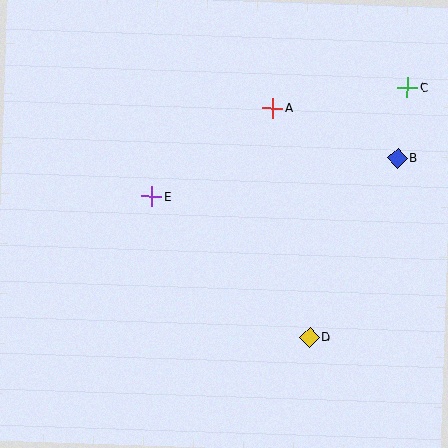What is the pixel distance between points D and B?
The distance between D and B is 199 pixels.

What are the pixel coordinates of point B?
Point B is at (398, 158).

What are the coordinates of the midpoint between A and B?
The midpoint between A and B is at (335, 133).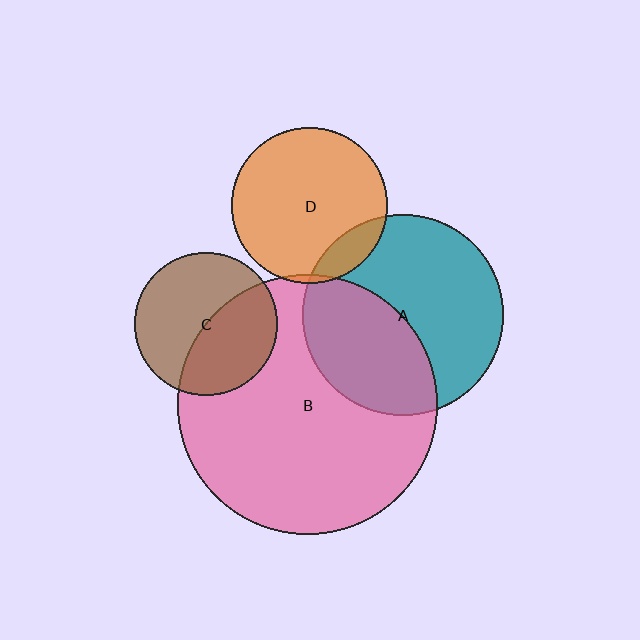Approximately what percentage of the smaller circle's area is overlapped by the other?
Approximately 40%.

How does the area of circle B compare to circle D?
Approximately 2.8 times.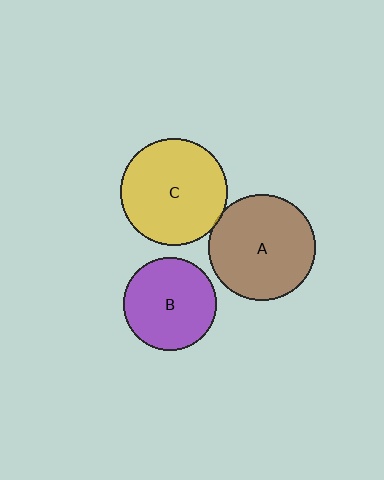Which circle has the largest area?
Circle C (yellow).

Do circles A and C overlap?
Yes.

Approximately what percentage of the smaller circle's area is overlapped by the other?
Approximately 5%.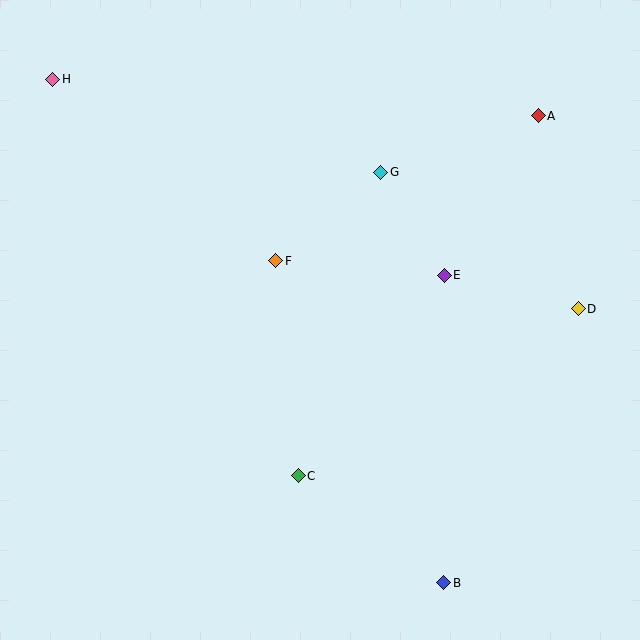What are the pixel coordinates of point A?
Point A is at (538, 116).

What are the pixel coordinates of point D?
Point D is at (578, 309).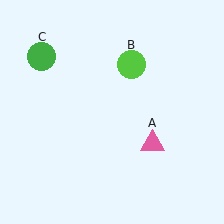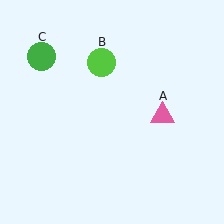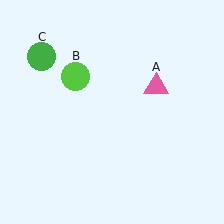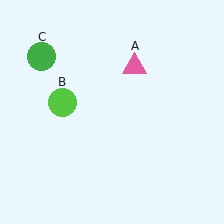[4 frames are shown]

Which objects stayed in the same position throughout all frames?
Green circle (object C) remained stationary.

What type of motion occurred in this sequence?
The pink triangle (object A), lime circle (object B) rotated counterclockwise around the center of the scene.